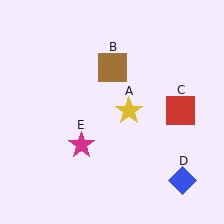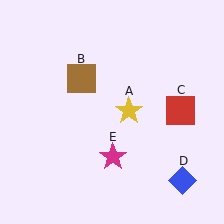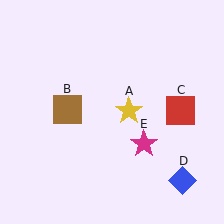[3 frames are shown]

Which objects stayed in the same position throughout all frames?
Yellow star (object A) and red square (object C) and blue diamond (object D) remained stationary.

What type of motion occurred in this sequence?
The brown square (object B), magenta star (object E) rotated counterclockwise around the center of the scene.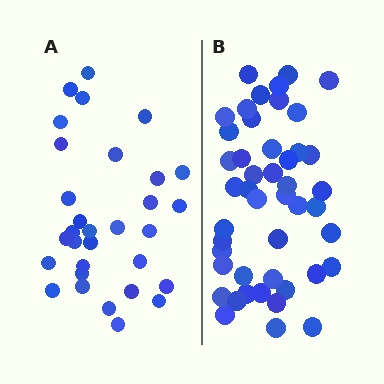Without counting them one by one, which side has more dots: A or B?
Region B (the right region) has more dots.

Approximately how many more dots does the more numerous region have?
Region B has approximately 15 more dots than region A.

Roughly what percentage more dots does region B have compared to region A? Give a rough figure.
About 50% more.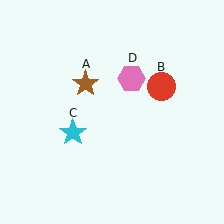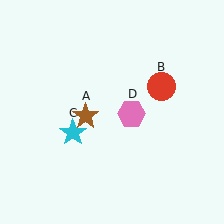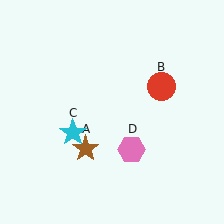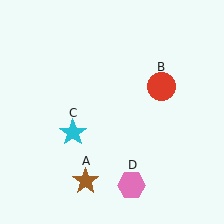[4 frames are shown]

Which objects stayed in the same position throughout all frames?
Red circle (object B) and cyan star (object C) remained stationary.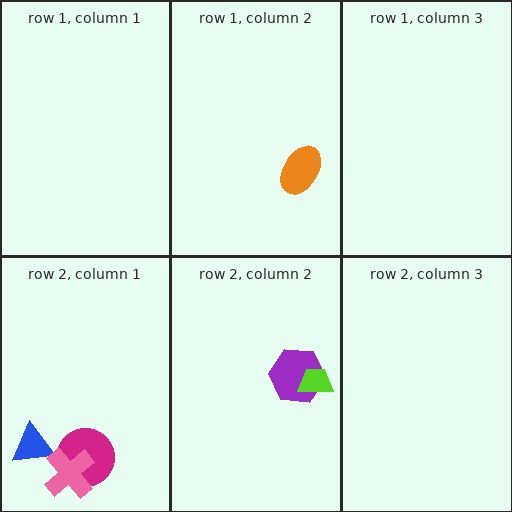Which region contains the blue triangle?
The row 2, column 1 region.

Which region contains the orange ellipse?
The row 1, column 2 region.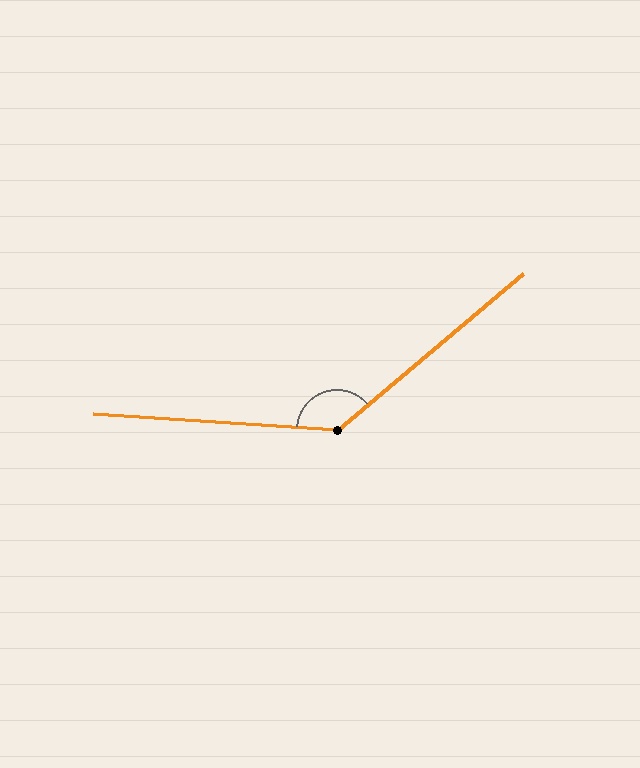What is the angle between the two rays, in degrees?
Approximately 136 degrees.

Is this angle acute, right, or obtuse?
It is obtuse.